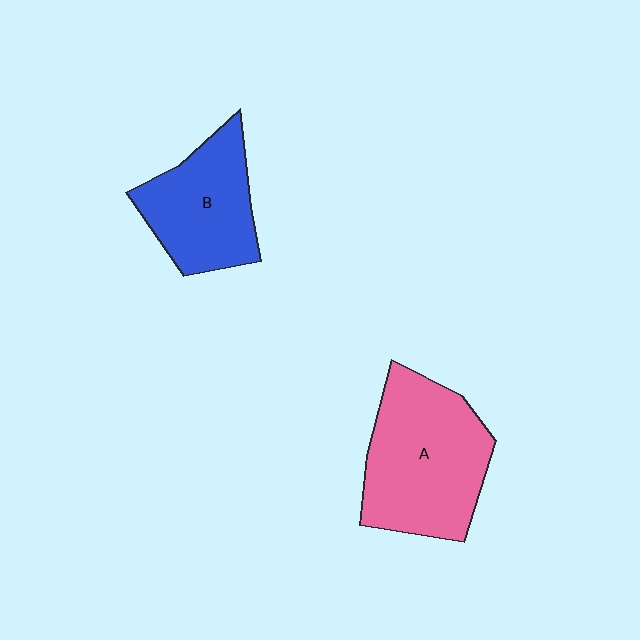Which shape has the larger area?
Shape A (pink).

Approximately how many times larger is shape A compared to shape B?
Approximately 1.4 times.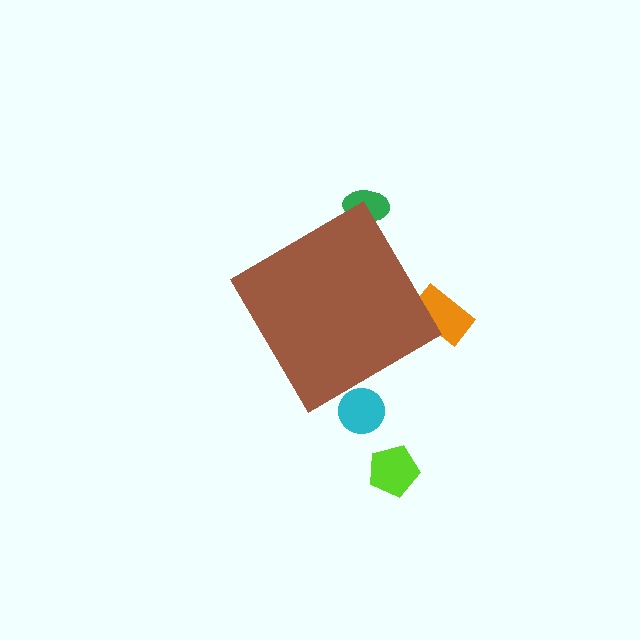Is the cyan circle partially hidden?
Yes, the cyan circle is partially hidden behind the brown diamond.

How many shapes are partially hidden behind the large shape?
3 shapes are partially hidden.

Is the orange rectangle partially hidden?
Yes, the orange rectangle is partially hidden behind the brown diamond.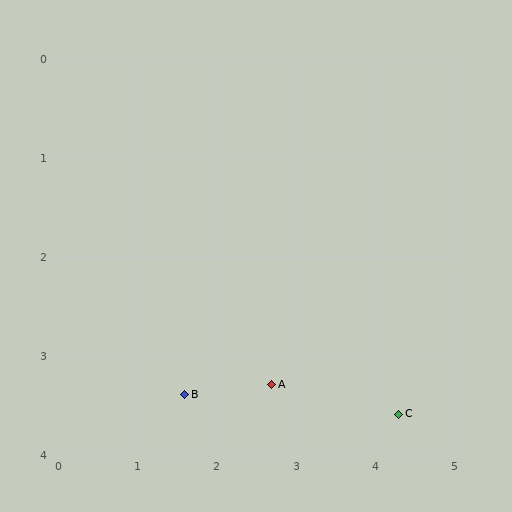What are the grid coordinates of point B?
Point B is at approximately (1.6, 3.4).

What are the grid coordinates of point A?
Point A is at approximately (2.7, 3.3).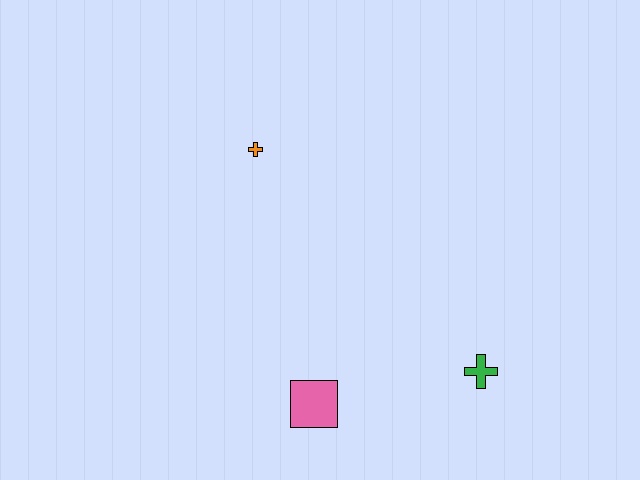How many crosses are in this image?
There are 2 crosses.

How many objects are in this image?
There are 3 objects.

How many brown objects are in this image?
There are no brown objects.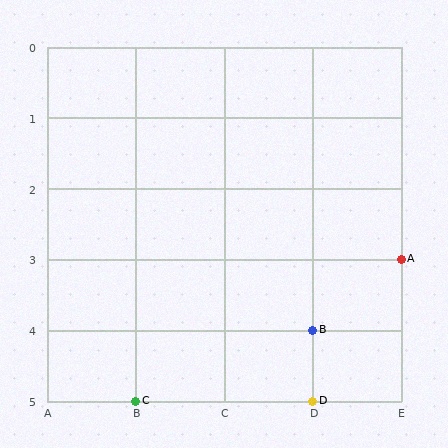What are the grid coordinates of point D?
Point D is at grid coordinates (D, 5).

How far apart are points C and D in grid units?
Points C and D are 2 columns apart.